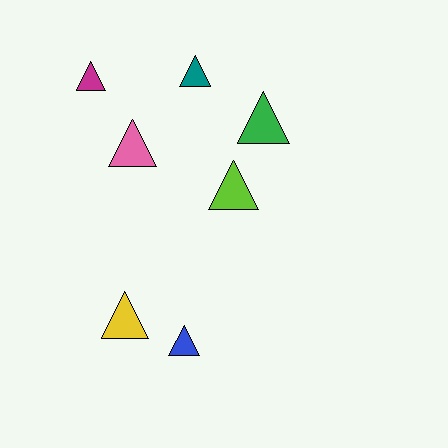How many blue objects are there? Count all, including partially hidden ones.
There is 1 blue object.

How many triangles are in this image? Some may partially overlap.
There are 7 triangles.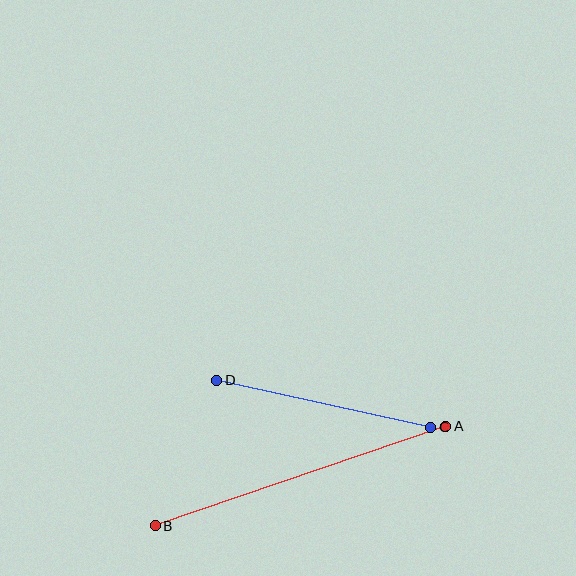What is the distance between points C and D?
The distance is approximately 219 pixels.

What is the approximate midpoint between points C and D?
The midpoint is at approximately (324, 404) pixels.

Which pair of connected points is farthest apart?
Points A and B are farthest apart.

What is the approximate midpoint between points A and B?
The midpoint is at approximately (300, 476) pixels.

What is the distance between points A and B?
The distance is approximately 307 pixels.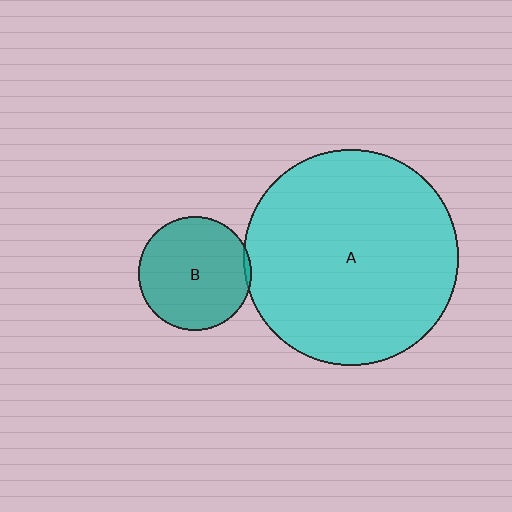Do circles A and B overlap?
Yes.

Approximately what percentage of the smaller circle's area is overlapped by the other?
Approximately 5%.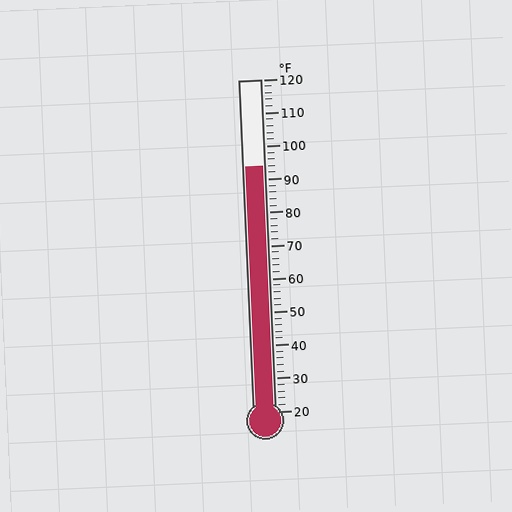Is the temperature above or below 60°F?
The temperature is above 60°F.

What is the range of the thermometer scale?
The thermometer scale ranges from 20°F to 120°F.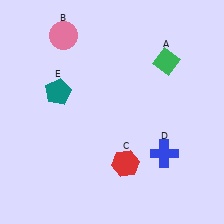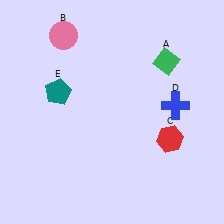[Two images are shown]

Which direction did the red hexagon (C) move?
The red hexagon (C) moved right.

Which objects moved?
The objects that moved are: the red hexagon (C), the blue cross (D).